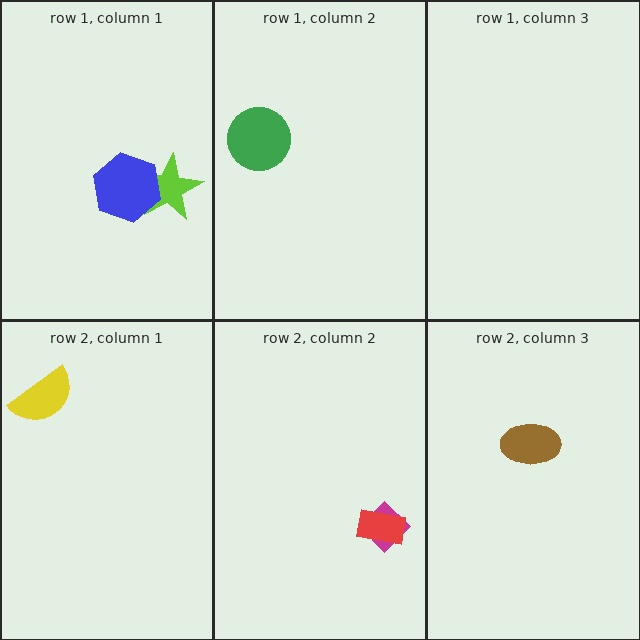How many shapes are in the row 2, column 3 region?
1.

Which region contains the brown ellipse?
The row 2, column 3 region.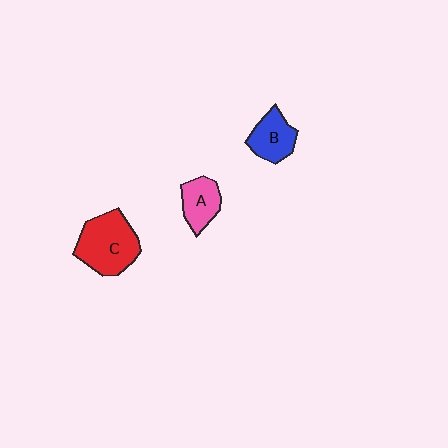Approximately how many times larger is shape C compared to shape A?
Approximately 1.8 times.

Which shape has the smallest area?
Shape A (pink).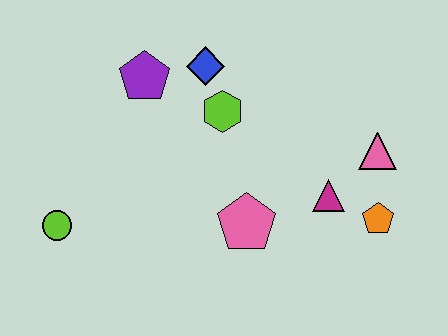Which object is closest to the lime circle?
The purple pentagon is closest to the lime circle.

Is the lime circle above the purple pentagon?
No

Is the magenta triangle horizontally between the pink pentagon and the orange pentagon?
Yes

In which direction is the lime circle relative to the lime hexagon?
The lime circle is to the left of the lime hexagon.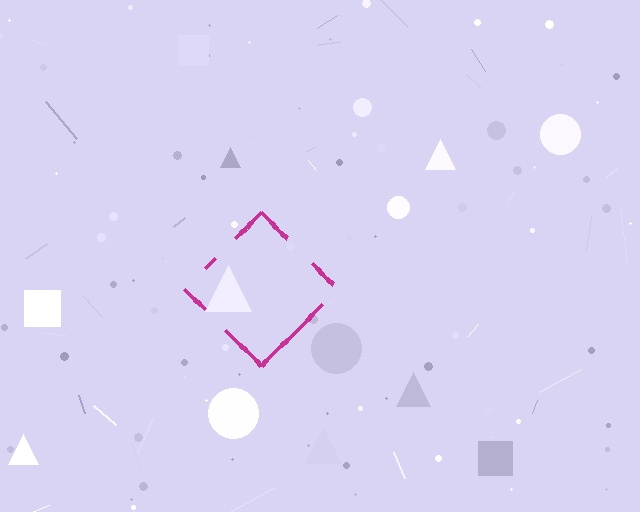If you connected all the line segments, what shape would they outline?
They would outline a diamond.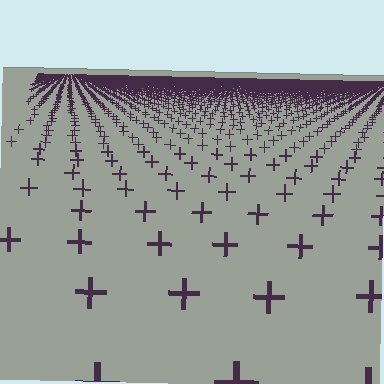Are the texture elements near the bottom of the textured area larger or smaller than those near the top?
Larger. Near the bottom, elements are closer to the viewer and appear at a bigger on-screen size.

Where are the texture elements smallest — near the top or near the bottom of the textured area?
Near the top.